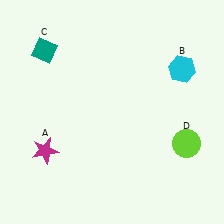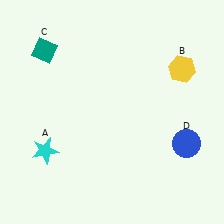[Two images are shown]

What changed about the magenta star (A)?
In Image 1, A is magenta. In Image 2, it changed to cyan.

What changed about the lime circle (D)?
In Image 1, D is lime. In Image 2, it changed to blue.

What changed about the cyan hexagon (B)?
In Image 1, B is cyan. In Image 2, it changed to yellow.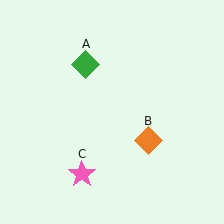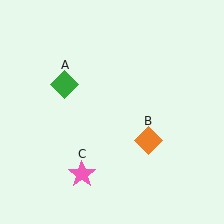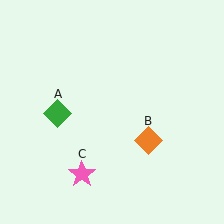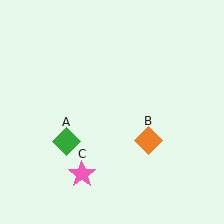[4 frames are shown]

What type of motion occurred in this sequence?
The green diamond (object A) rotated counterclockwise around the center of the scene.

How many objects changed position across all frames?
1 object changed position: green diamond (object A).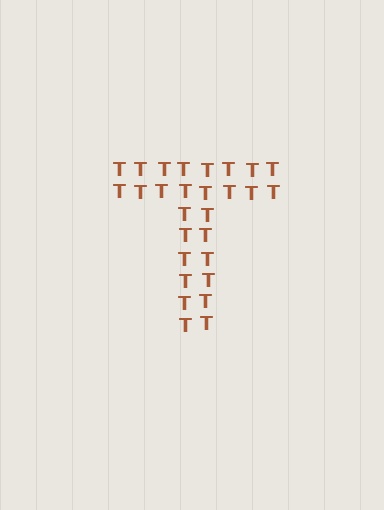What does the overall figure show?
The overall figure shows the letter T.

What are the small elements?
The small elements are letter T's.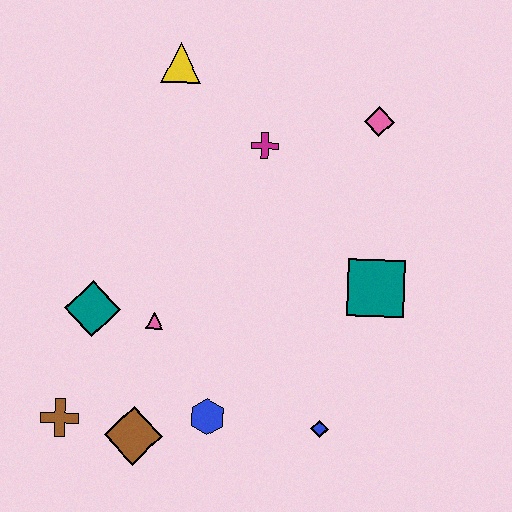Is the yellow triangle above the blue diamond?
Yes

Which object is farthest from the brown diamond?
The pink diamond is farthest from the brown diamond.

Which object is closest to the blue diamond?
The blue hexagon is closest to the blue diamond.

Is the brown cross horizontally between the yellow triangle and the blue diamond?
No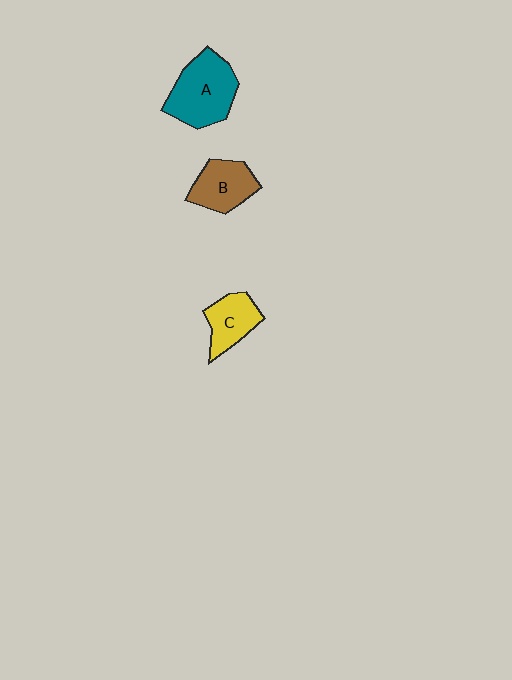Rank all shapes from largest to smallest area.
From largest to smallest: A (teal), B (brown), C (yellow).